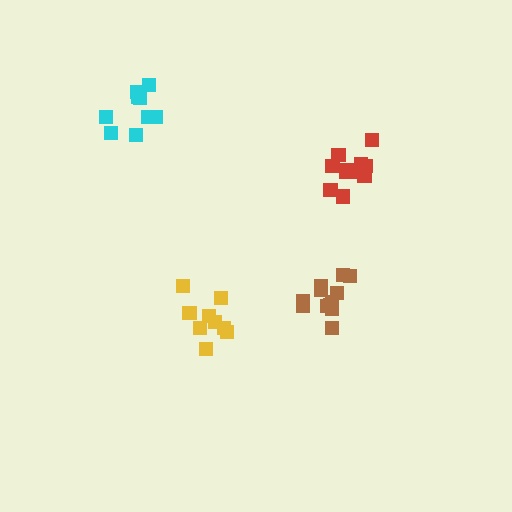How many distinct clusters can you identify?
There are 4 distinct clusters.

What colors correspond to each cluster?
The clusters are colored: red, yellow, brown, cyan.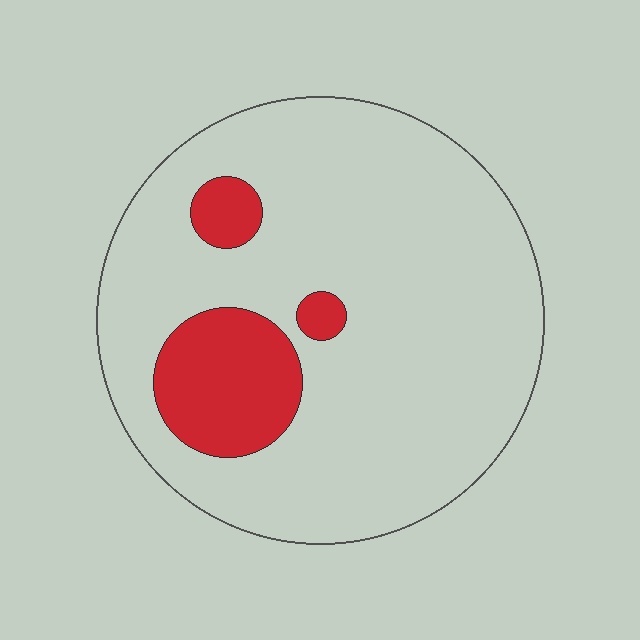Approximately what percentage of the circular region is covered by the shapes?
Approximately 15%.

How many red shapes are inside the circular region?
3.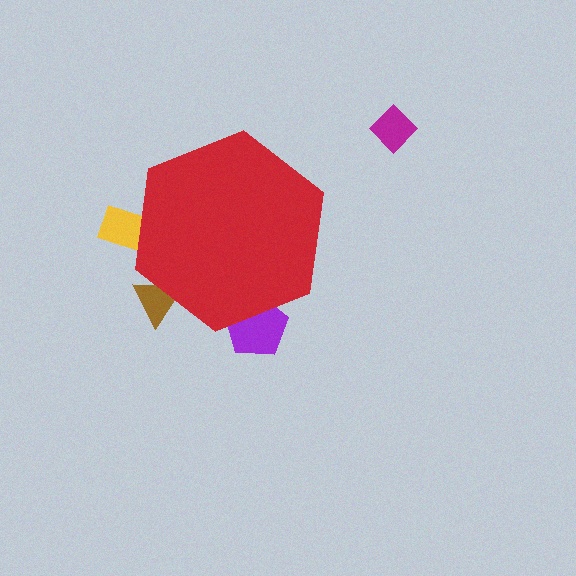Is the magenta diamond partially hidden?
No, the magenta diamond is fully visible.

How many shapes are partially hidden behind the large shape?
3 shapes are partially hidden.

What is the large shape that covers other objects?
A red hexagon.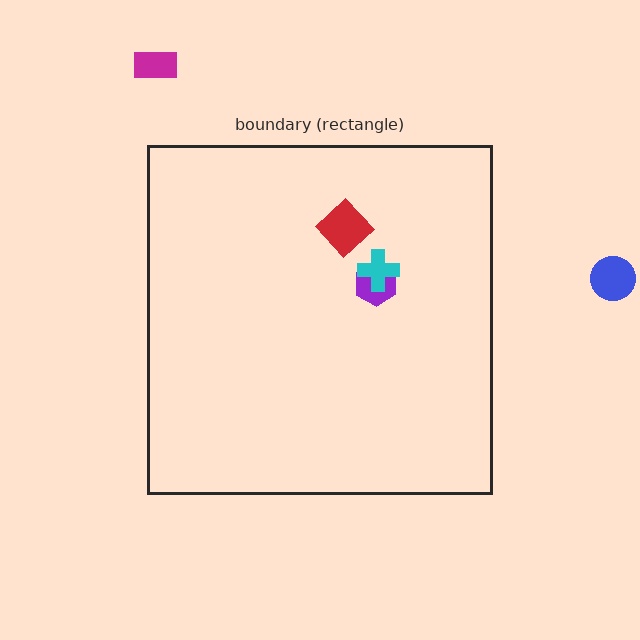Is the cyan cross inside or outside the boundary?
Inside.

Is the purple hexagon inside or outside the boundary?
Inside.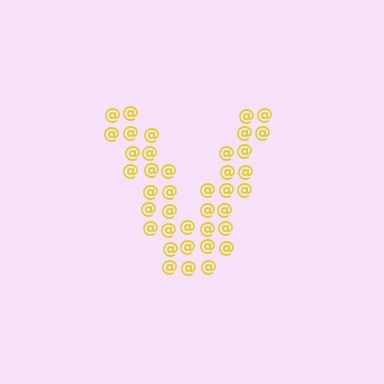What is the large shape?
The large shape is the letter V.